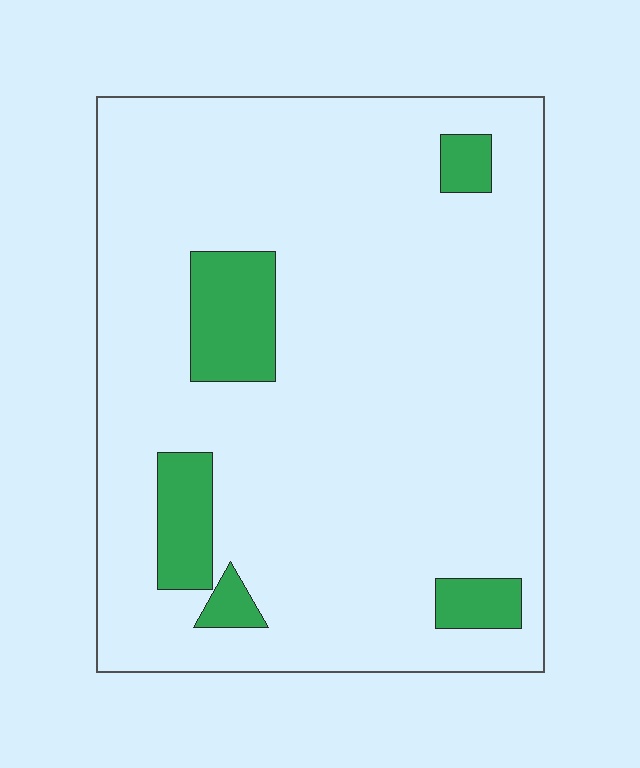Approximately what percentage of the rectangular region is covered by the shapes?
Approximately 10%.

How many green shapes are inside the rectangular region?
5.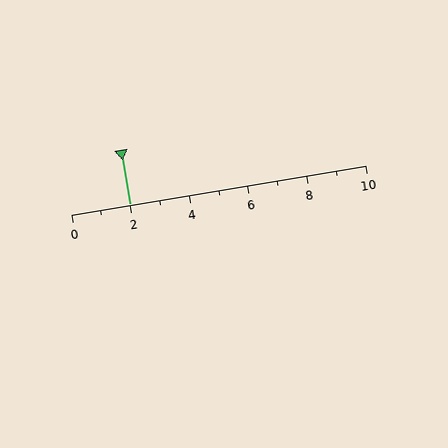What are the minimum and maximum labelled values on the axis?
The axis runs from 0 to 10.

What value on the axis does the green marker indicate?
The marker indicates approximately 2.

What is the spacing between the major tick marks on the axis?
The major ticks are spaced 2 apart.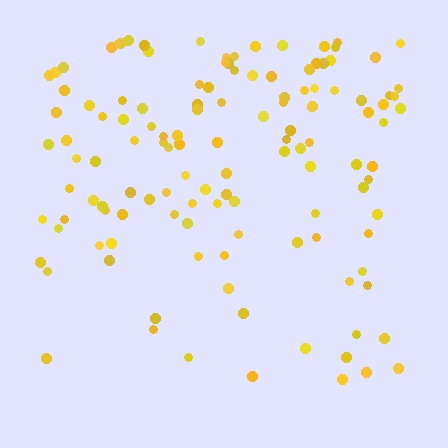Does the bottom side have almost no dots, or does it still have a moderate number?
Still a moderate number, just noticeably fewer than the top.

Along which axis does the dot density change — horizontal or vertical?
Vertical.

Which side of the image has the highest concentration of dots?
The top.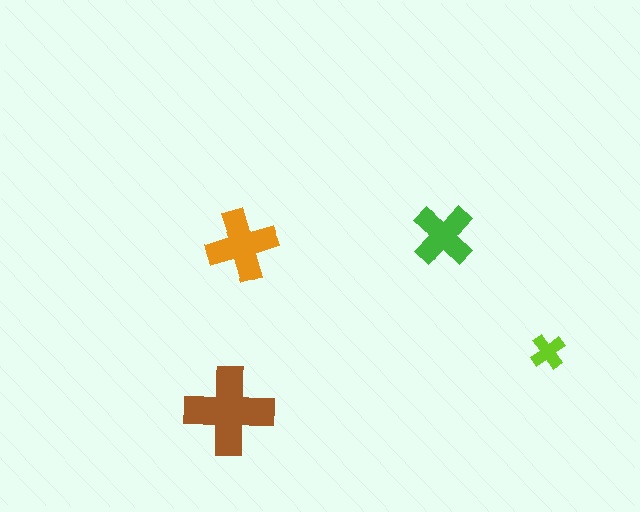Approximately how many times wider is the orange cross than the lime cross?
About 2 times wider.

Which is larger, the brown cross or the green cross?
The brown one.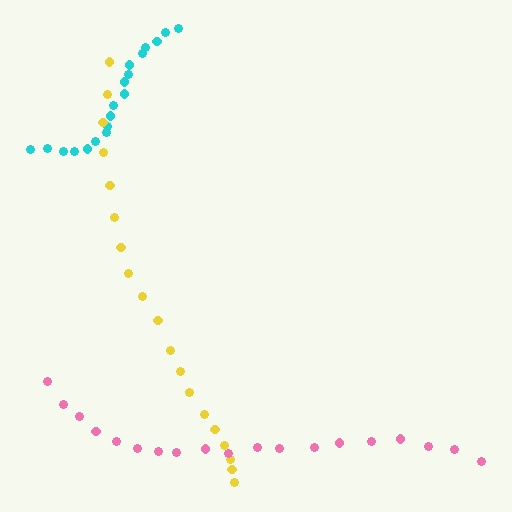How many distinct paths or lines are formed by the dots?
There are 3 distinct paths.